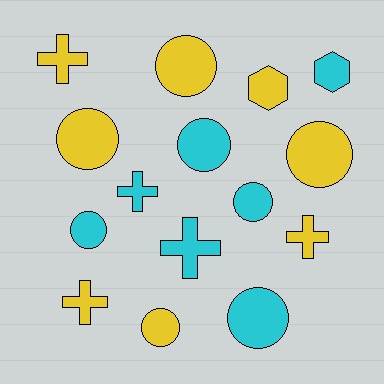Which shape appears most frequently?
Circle, with 8 objects.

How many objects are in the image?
There are 15 objects.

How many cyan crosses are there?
There are 2 cyan crosses.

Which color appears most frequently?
Yellow, with 8 objects.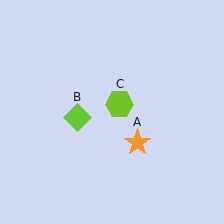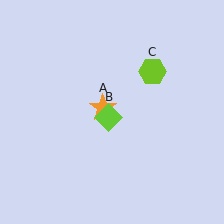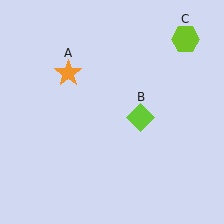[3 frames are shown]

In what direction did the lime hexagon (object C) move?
The lime hexagon (object C) moved up and to the right.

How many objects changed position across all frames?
3 objects changed position: orange star (object A), lime diamond (object B), lime hexagon (object C).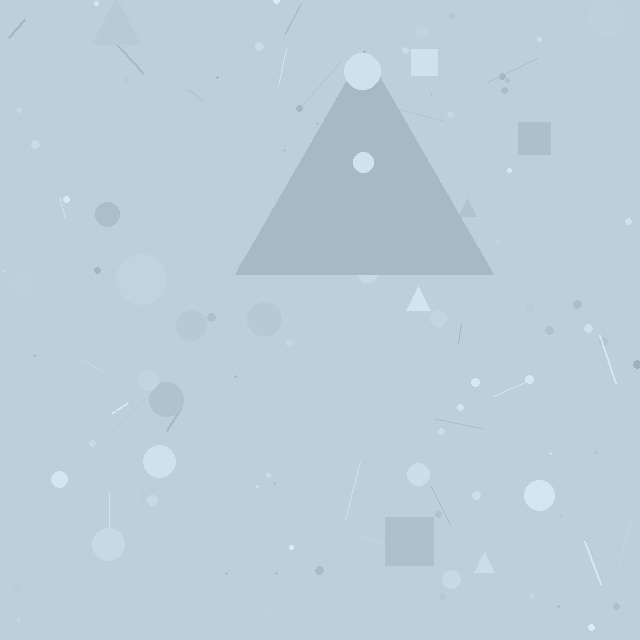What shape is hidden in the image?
A triangle is hidden in the image.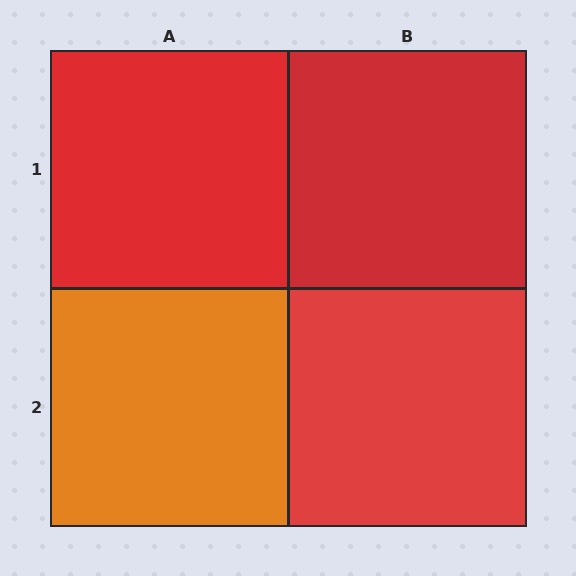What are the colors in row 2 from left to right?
Orange, red.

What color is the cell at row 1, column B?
Red.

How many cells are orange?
1 cell is orange.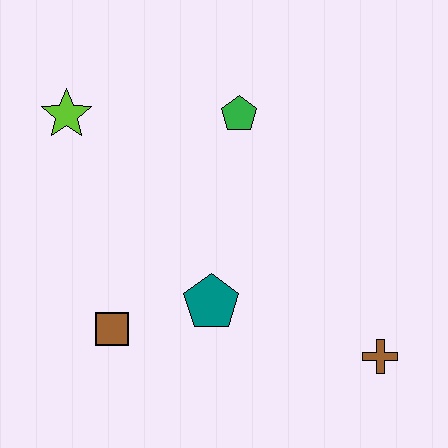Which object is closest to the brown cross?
The teal pentagon is closest to the brown cross.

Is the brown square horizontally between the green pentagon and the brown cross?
No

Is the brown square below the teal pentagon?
Yes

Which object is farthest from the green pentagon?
The brown cross is farthest from the green pentagon.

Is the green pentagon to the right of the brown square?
Yes